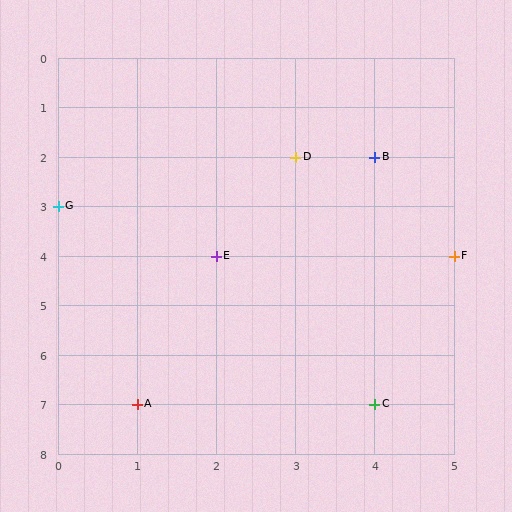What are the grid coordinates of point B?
Point B is at grid coordinates (4, 2).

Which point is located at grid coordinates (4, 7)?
Point C is at (4, 7).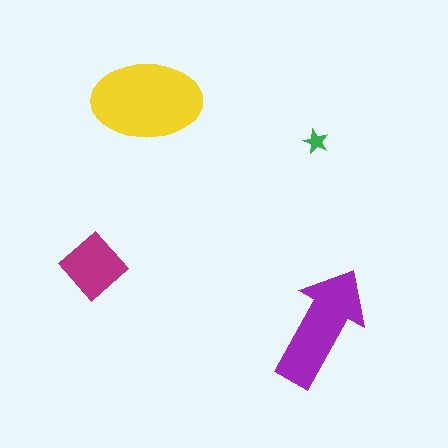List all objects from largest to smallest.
The yellow ellipse, the purple arrow, the magenta diamond, the green star.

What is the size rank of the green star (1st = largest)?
4th.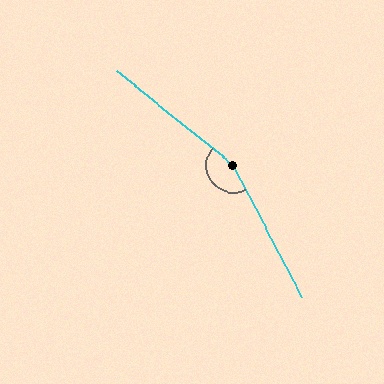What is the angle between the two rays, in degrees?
Approximately 156 degrees.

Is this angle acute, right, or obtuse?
It is obtuse.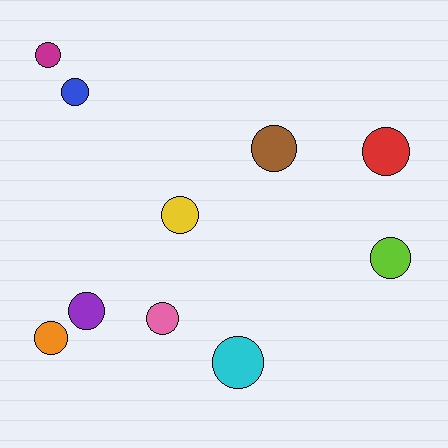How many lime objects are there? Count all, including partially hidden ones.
There is 1 lime object.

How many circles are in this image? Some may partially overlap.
There are 10 circles.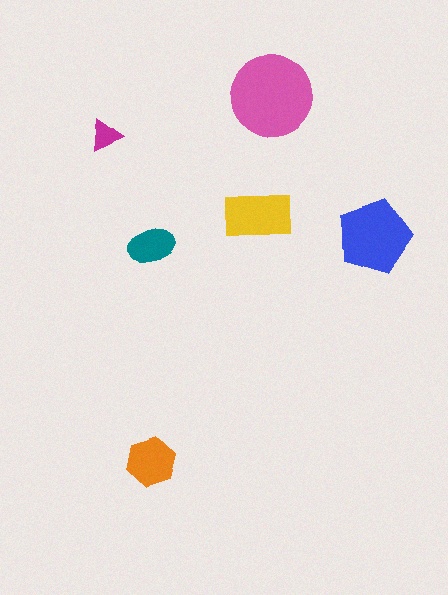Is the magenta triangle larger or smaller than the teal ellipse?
Smaller.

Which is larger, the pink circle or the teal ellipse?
The pink circle.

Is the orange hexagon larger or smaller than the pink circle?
Smaller.